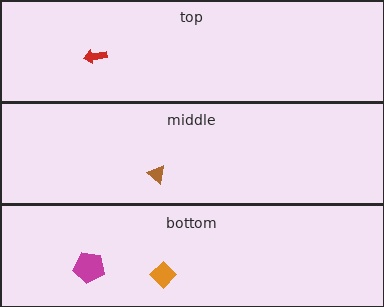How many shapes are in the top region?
1.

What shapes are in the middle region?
The brown triangle.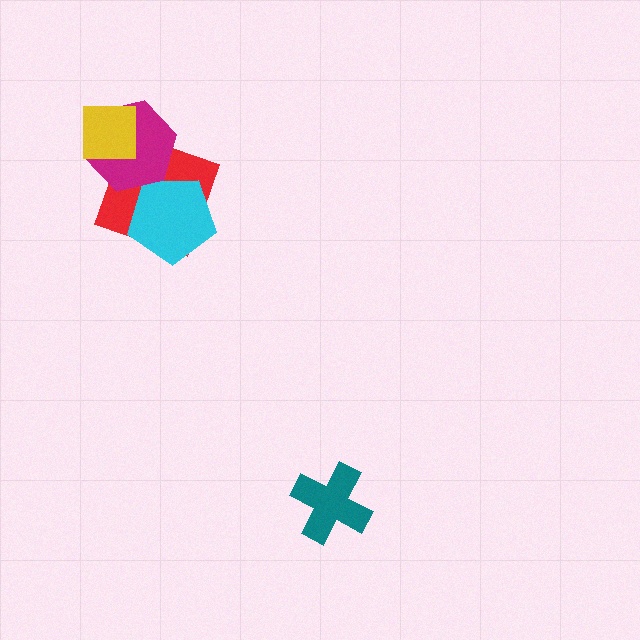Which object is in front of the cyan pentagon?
The magenta hexagon is in front of the cyan pentagon.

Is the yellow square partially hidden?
No, no other shape covers it.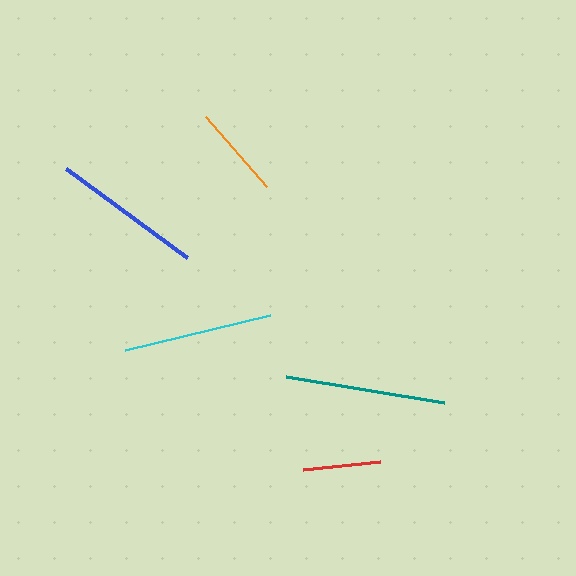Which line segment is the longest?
The teal line is the longest at approximately 161 pixels.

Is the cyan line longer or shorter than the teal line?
The teal line is longer than the cyan line.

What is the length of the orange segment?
The orange segment is approximately 92 pixels long.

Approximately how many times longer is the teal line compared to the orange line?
The teal line is approximately 1.7 times the length of the orange line.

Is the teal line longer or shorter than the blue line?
The teal line is longer than the blue line.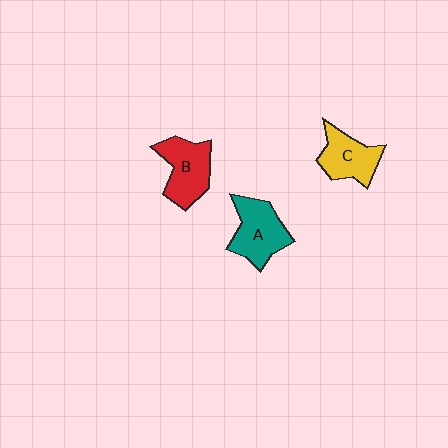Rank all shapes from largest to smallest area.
From largest to smallest: A (teal), B (red), C (yellow).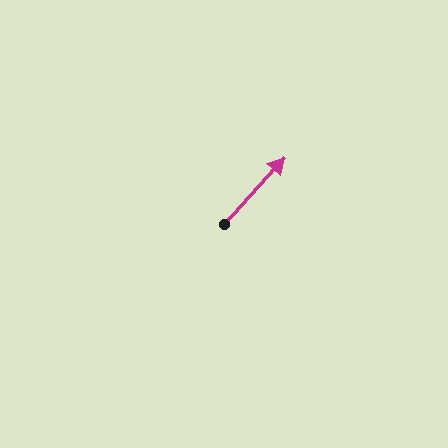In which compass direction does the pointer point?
Northeast.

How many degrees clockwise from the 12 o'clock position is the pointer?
Approximately 42 degrees.